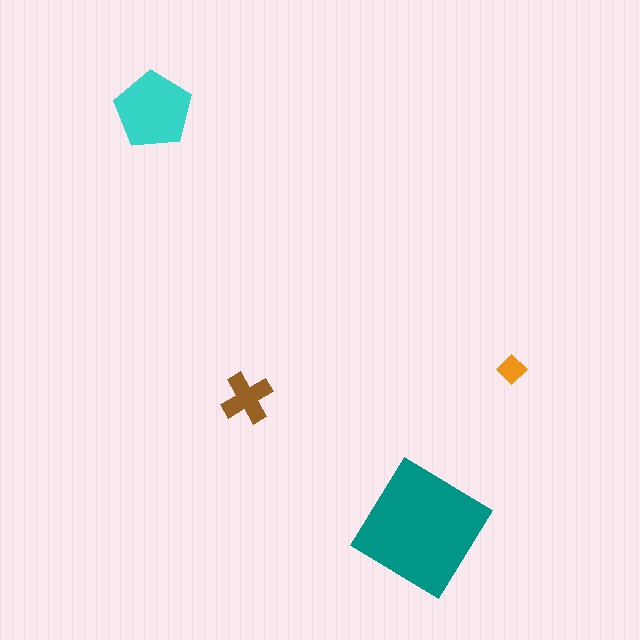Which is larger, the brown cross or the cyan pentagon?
The cyan pentagon.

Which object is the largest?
The teal diamond.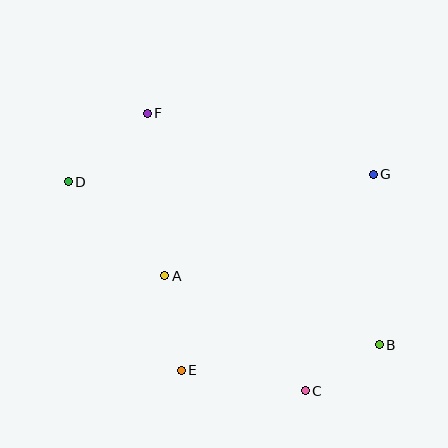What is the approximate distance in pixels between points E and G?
The distance between E and G is approximately 275 pixels.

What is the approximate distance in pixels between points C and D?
The distance between C and D is approximately 316 pixels.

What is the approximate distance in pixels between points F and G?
The distance between F and G is approximately 234 pixels.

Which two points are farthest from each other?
Points B and D are farthest from each other.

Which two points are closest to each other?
Points B and C are closest to each other.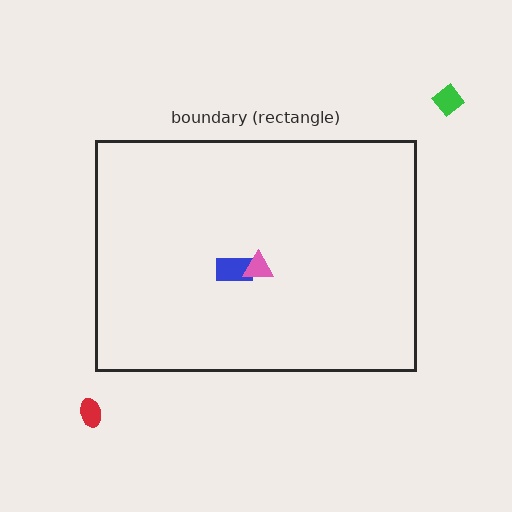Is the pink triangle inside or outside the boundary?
Inside.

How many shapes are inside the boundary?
2 inside, 2 outside.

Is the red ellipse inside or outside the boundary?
Outside.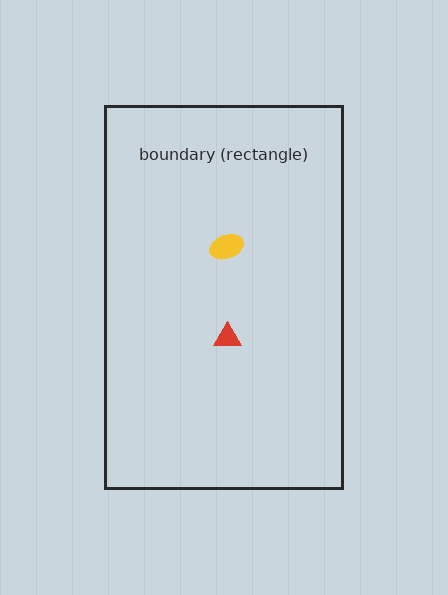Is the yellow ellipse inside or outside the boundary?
Inside.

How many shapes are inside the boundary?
2 inside, 0 outside.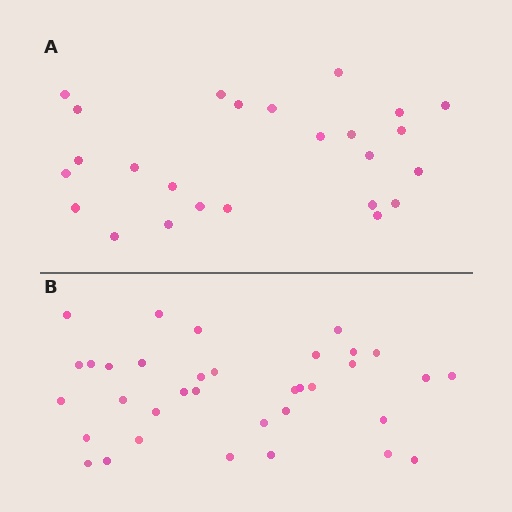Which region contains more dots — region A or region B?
Region B (the bottom region) has more dots.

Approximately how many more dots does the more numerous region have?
Region B has roughly 10 or so more dots than region A.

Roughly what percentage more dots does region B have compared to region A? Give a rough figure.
About 40% more.